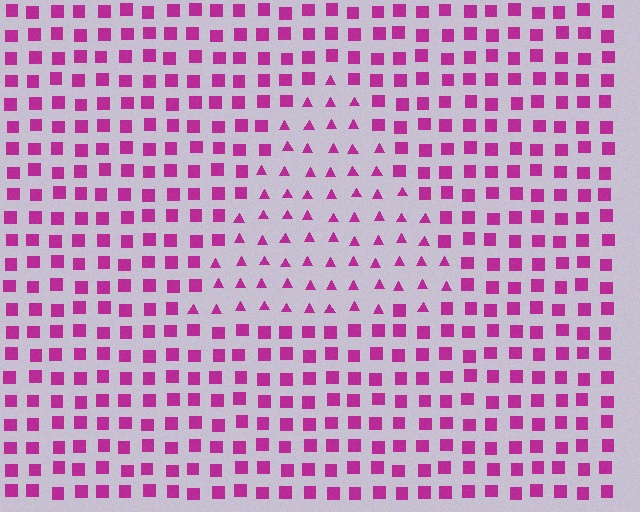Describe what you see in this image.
The image is filled with small magenta elements arranged in a uniform grid. A triangle-shaped region contains triangles, while the surrounding area contains squares. The boundary is defined purely by the change in element shape.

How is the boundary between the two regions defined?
The boundary is defined by a change in element shape: triangles inside vs. squares outside. All elements share the same color and spacing.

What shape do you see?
I see a triangle.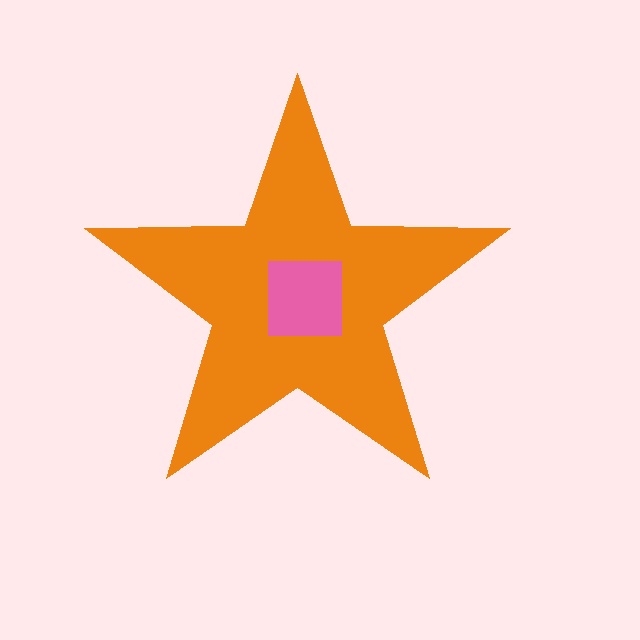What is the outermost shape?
The orange star.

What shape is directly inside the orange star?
The pink square.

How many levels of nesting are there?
2.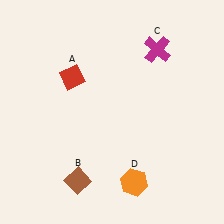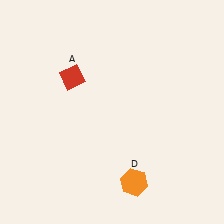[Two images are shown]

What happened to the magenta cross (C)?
The magenta cross (C) was removed in Image 2. It was in the top-right area of Image 1.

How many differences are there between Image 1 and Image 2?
There are 2 differences between the two images.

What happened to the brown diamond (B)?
The brown diamond (B) was removed in Image 2. It was in the bottom-left area of Image 1.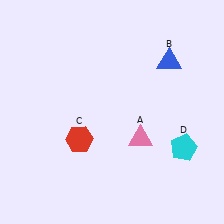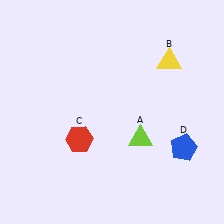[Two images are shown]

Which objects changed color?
A changed from pink to lime. B changed from blue to yellow. D changed from cyan to blue.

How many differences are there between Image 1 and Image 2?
There are 3 differences between the two images.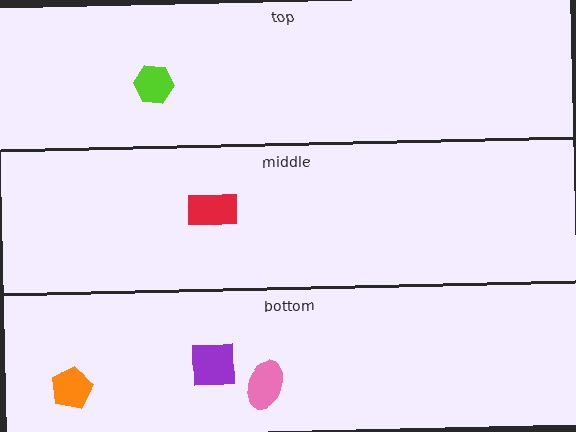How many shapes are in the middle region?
1.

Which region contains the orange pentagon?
The bottom region.